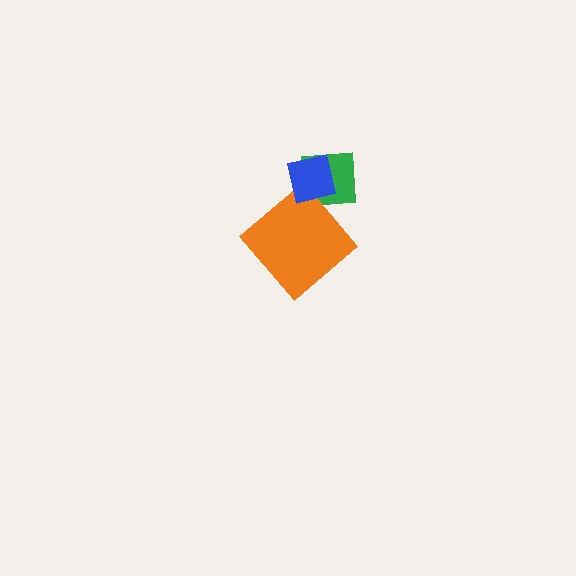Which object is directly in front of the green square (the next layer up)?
The orange diamond is directly in front of the green square.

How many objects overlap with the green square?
2 objects overlap with the green square.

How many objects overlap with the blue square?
1 object overlaps with the blue square.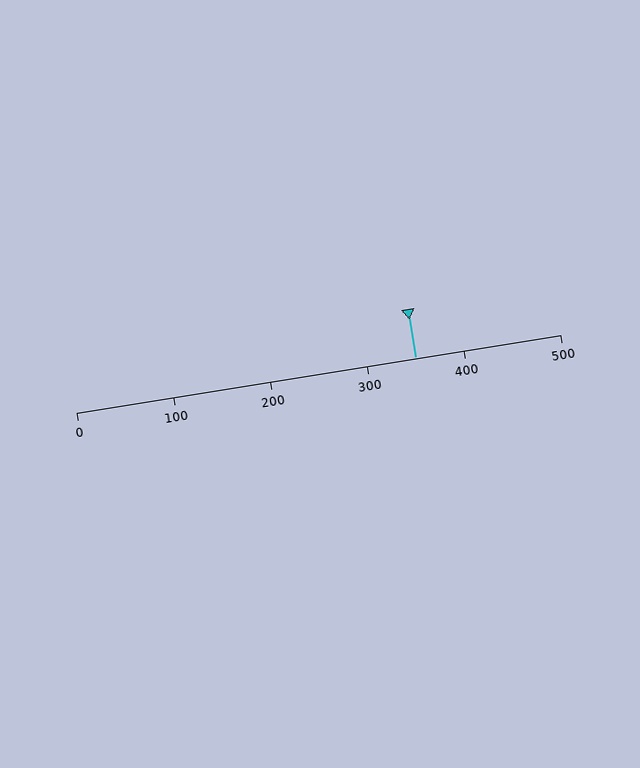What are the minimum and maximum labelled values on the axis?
The axis runs from 0 to 500.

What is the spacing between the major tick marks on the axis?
The major ticks are spaced 100 apart.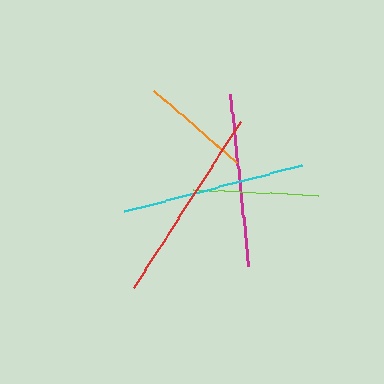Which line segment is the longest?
The red line is the longest at approximately 198 pixels.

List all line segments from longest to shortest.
From longest to shortest: red, cyan, magenta, lime, orange.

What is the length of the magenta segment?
The magenta segment is approximately 173 pixels long.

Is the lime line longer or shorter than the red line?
The red line is longer than the lime line.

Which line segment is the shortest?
The orange line is the shortest at approximately 110 pixels.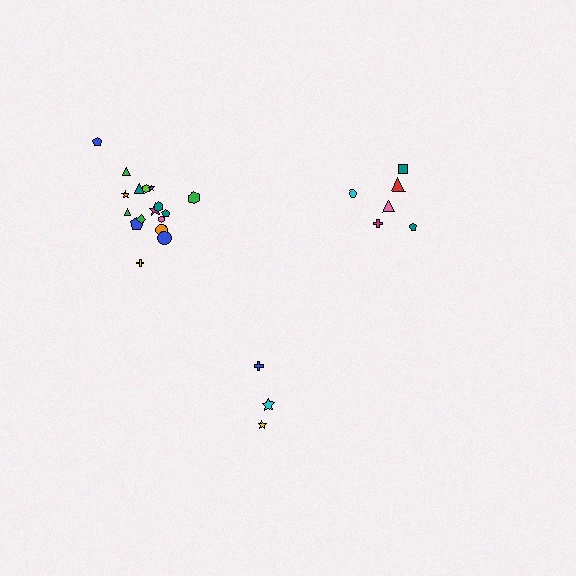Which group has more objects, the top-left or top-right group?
The top-left group.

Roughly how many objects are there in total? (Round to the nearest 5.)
Roughly 25 objects in total.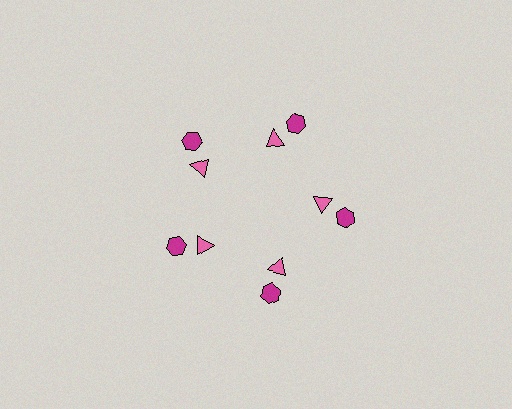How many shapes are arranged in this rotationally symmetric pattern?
There are 10 shapes, arranged in 5 groups of 2.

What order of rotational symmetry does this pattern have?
This pattern has 5-fold rotational symmetry.